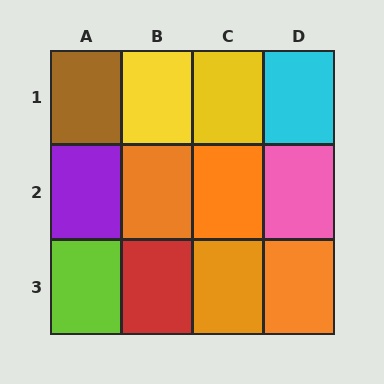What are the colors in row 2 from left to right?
Purple, orange, orange, pink.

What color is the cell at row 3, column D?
Orange.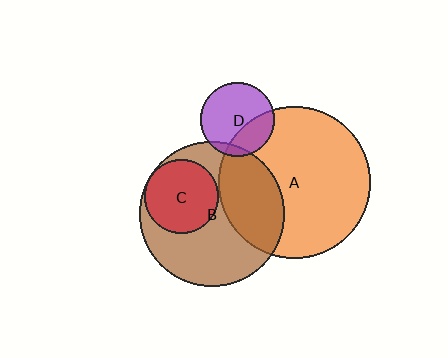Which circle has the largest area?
Circle A (orange).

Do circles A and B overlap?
Yes.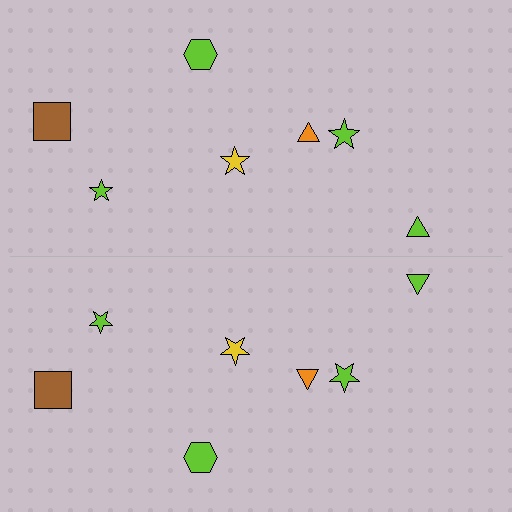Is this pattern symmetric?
Yes, this pattern has bilateral (reflection) symmetry.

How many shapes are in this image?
There are 14 shapes in this image.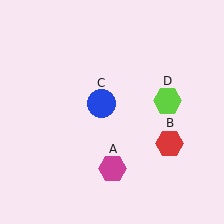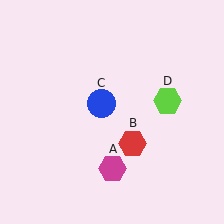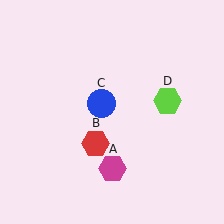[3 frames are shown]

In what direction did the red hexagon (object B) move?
The red hexagon (object B) moved left.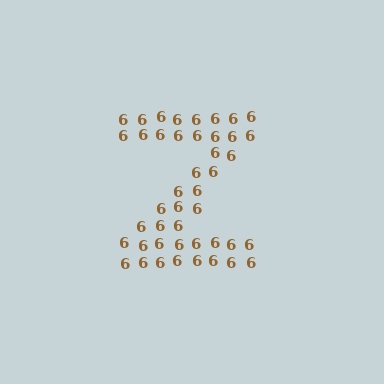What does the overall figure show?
The overall figure shows the letter Z.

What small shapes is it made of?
It is made of small digit 6's.